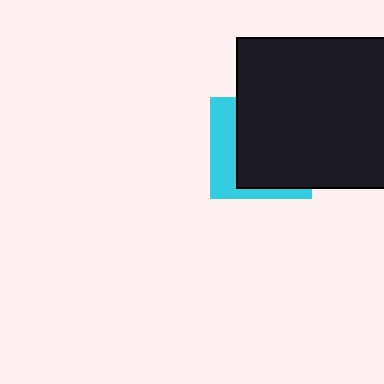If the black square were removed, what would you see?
You would see the complete cyan square.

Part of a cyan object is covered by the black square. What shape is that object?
It is a square.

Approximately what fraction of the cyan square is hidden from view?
Roughly 67% of the cyan square is hidden behind the black square.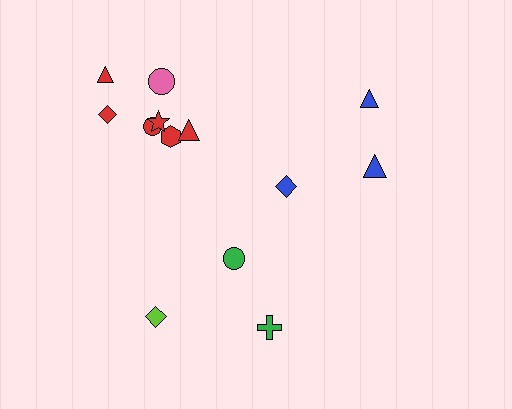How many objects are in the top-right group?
There are 3 objects.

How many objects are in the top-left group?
There are 7 objects.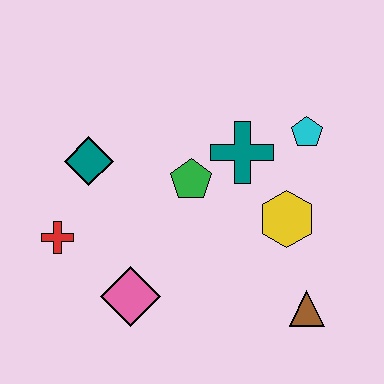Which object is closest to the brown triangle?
The yellow hexagon is closest to the brown triangle.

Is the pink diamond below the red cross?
Yes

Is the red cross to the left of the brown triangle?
Yes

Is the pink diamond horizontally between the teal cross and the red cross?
Yes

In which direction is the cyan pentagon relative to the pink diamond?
The cyan pentagon is to the right of the pink diamond.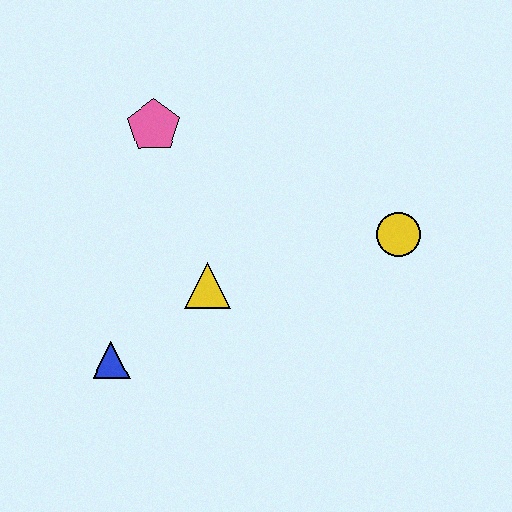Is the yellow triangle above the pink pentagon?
No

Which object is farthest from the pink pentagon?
The yellow circle is farthest from the pink pentagon.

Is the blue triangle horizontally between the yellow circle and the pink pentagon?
No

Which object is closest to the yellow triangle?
The blue triangle is closest to the yellow triangle.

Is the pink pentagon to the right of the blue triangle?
Yes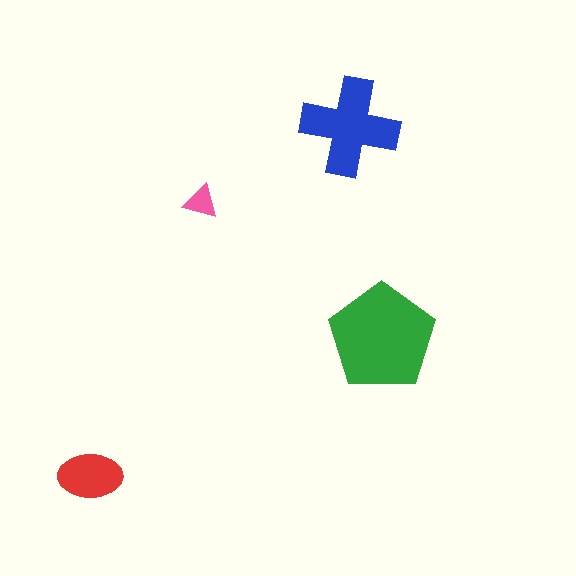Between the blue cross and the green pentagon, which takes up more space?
The green pentagon.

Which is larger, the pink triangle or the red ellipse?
The red ellipse.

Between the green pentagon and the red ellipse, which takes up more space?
The green pentagon.